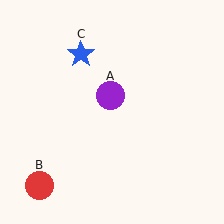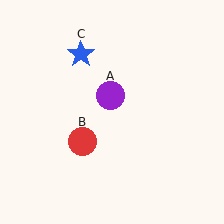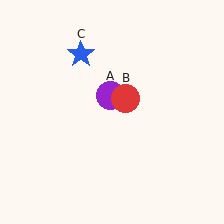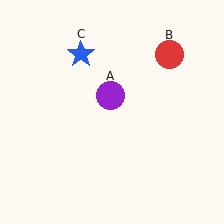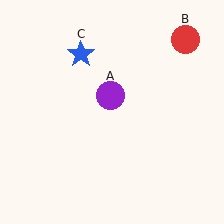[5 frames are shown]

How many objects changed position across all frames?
1 object changed position: red circle (object B).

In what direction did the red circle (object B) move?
The red circle (object B) moved up and to the right.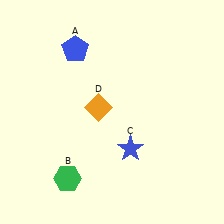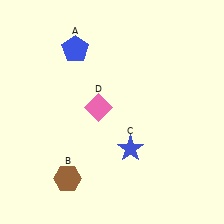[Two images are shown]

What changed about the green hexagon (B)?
In Image 1, B is green. In Image 2, it changed to brown.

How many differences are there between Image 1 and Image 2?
There are 2 differences between the two images.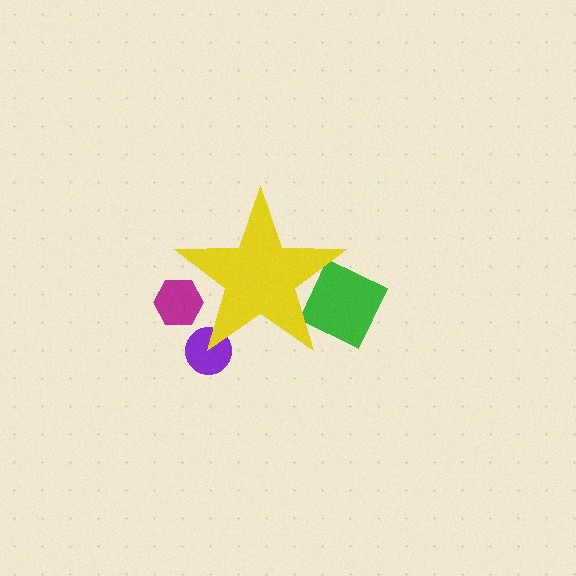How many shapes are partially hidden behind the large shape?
3 shapes are partially hidden.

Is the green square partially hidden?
Yes, the green square is partially hidden behind the yellow star.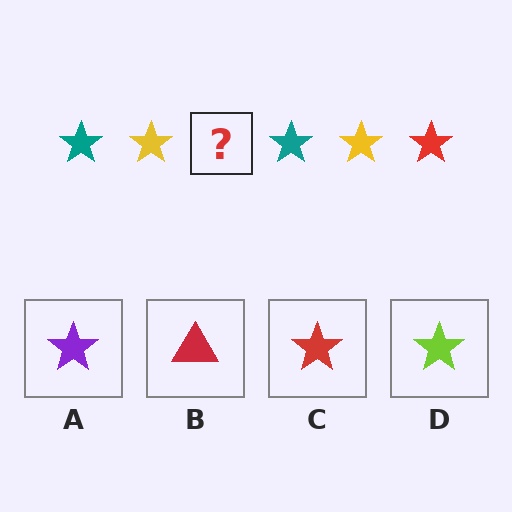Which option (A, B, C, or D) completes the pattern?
C.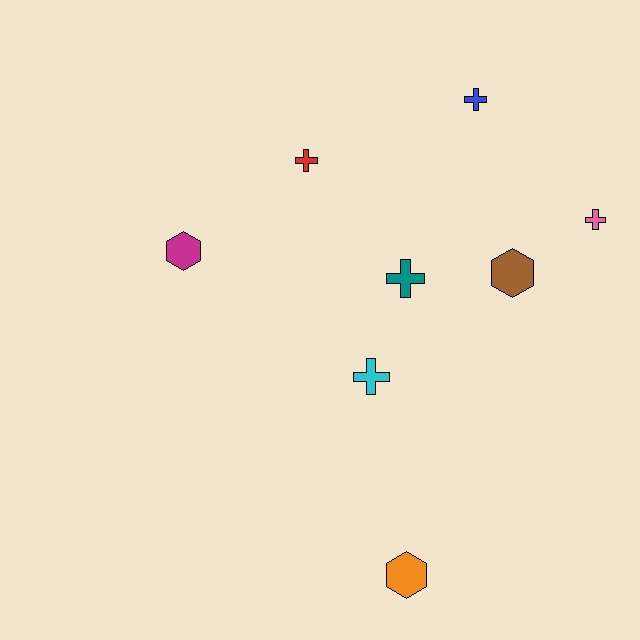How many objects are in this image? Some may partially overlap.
There are 8 objects.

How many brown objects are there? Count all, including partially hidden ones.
There is 1 brown object.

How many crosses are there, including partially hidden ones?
There are 5 crosses.